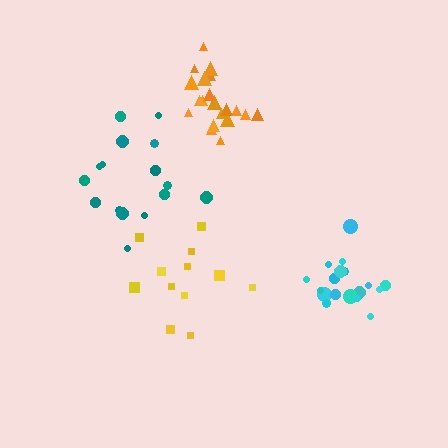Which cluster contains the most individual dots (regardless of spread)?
Orange (21).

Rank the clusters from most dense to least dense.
orange, cyan, teal, yellow.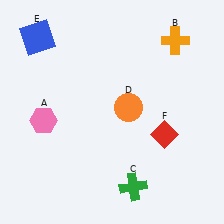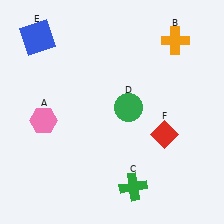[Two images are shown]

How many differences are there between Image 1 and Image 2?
There is 1 difference between the two images.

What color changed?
The circle (D) changed from orange in Image 1 to green in Image 2.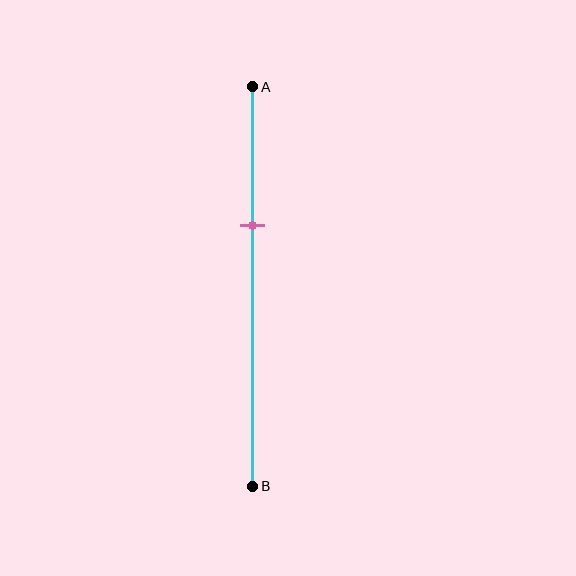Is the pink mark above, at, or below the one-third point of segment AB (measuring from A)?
The pink mark is approximately at the one-third point of segment AB.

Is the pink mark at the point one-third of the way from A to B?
Yes, the mark is approximately at the one-third point.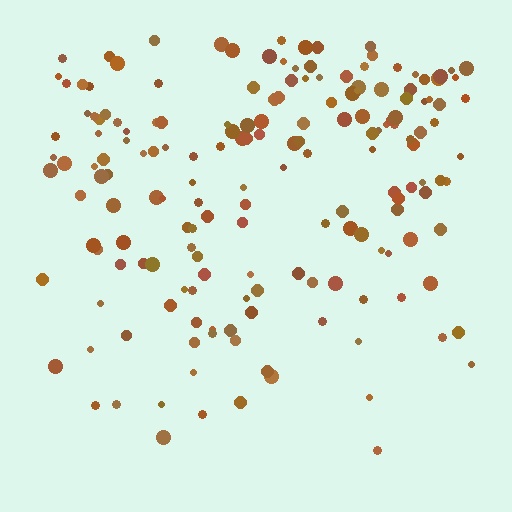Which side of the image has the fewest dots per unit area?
The bottom.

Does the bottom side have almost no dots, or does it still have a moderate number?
Still a moderate number, just noticeably fewer than the top.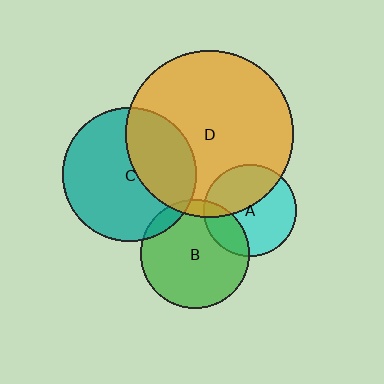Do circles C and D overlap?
Yes.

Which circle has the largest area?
Circle D (orange).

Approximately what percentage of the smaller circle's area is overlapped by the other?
Approximately 35%.